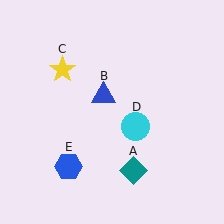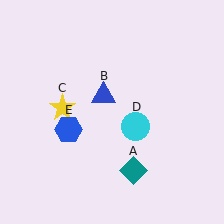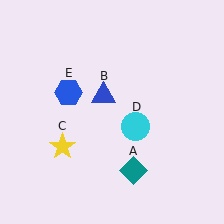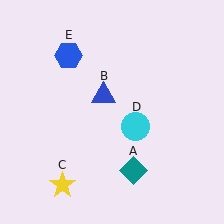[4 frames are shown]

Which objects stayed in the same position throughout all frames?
Teal diamond (object A) and blue triangle (object B) and cyan circle (object D) remained stationary.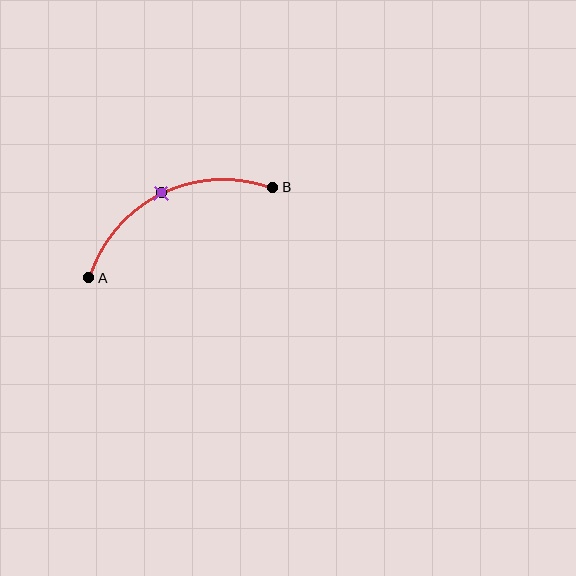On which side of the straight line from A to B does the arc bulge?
The arc bulges above the straight line connecting A and B.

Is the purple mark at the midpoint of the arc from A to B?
Yes. The purple mark lies on the arc at equal arc-length from both A and B — it is the arc midpoint.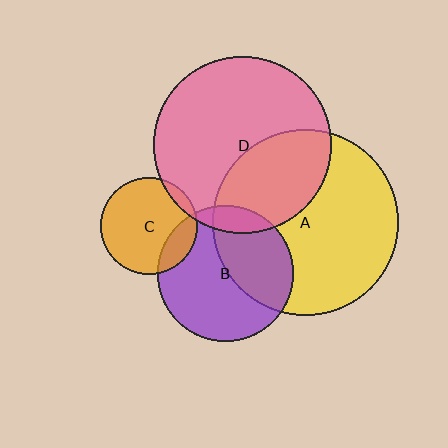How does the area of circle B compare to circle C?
Approximately 2.0 times.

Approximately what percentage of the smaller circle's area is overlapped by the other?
Approximately 20%.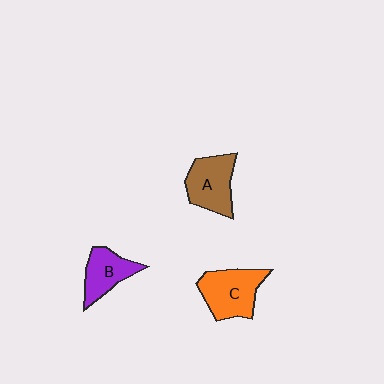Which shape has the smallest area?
Shape B (purple).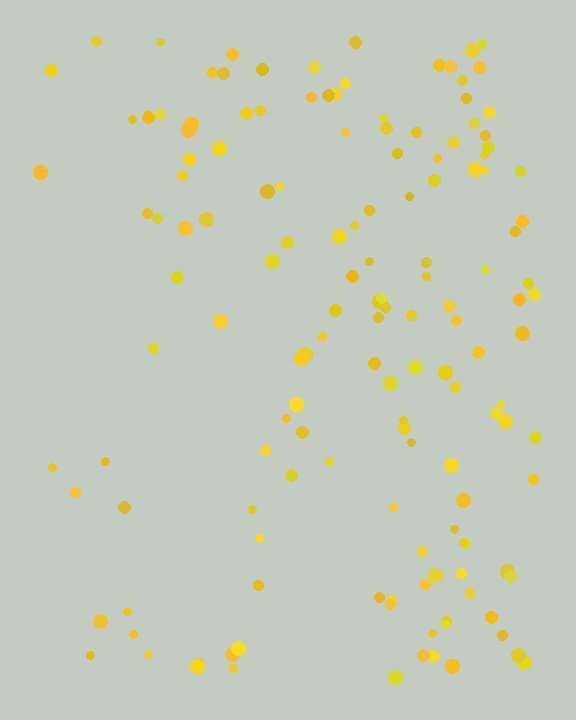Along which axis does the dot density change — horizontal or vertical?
Horizontal.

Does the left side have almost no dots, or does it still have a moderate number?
Still a moderate number, just noticeably fewer than the right.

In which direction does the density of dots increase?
From left to right, with the right side densest.